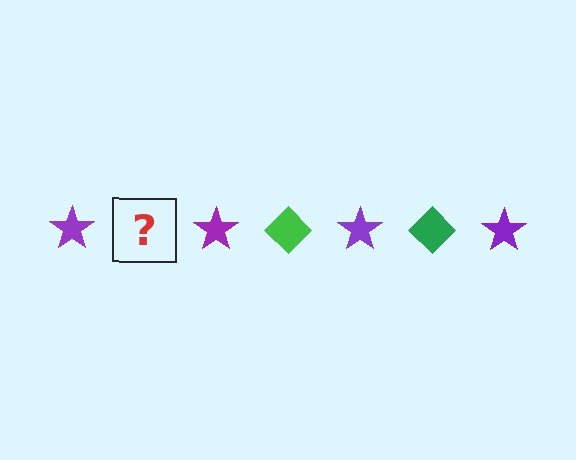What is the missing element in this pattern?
The missing element is a green diamond.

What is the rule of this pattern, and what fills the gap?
The rule is that the pattern alternates between purple star and green diamond. The gap should be filled with a green diamond.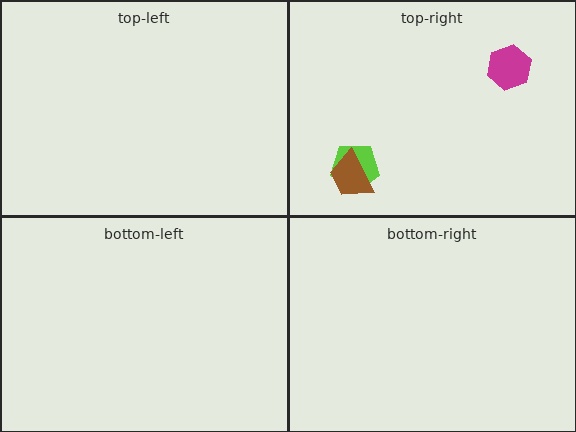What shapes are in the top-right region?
The lime pentagon, the brown trapezoid, the magenta hexagon.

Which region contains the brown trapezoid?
The top-right region.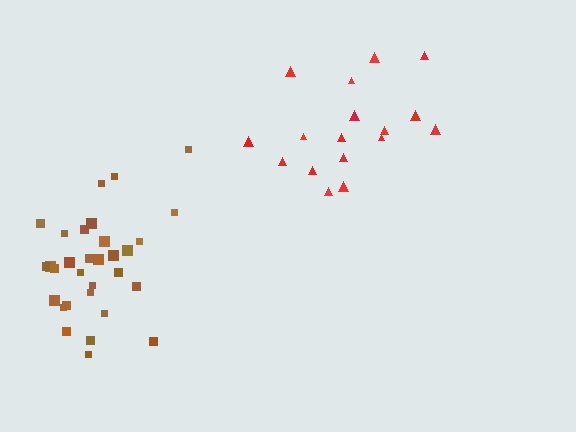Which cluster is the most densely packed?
Brown.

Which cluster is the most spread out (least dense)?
Red.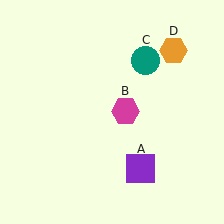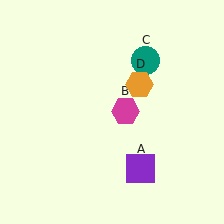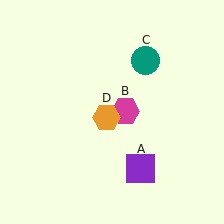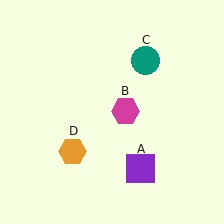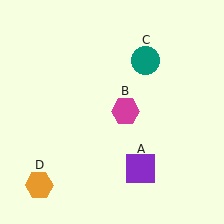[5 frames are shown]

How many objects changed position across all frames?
1 object changed position: orange hexagon (object D).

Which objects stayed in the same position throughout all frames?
Purple square (object A) and magenta hexagon (object B) and teal circle (object C) remained stationary.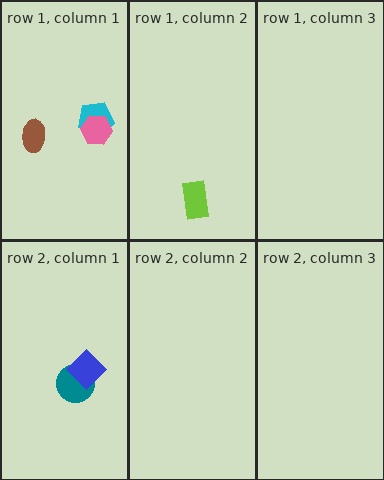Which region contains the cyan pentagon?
The row 1, column 1 region.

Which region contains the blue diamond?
The row 2, column 1 region.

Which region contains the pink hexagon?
The row 1, column 1 region.